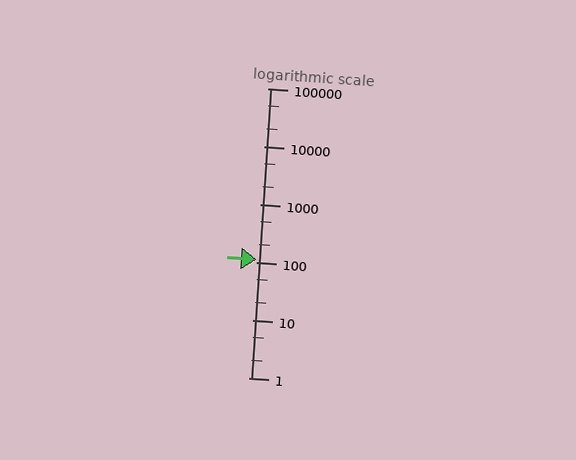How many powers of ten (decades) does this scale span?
The scale spans 5 decades, from 1 to 100000.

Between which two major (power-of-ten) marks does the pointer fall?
The pointer is between 100 and 1000.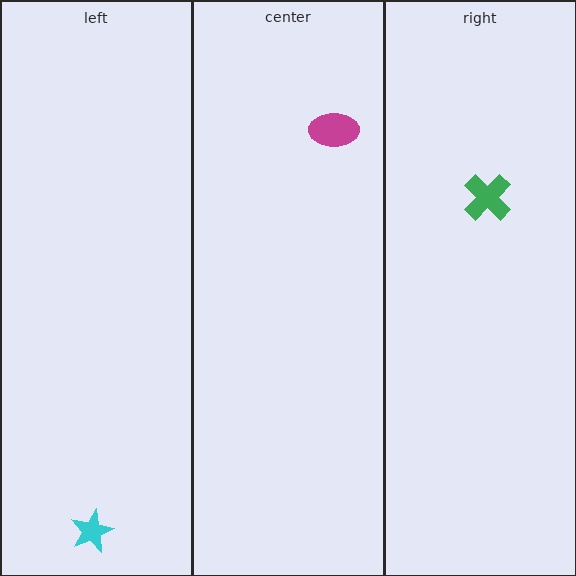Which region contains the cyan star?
The left region.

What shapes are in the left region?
The cyan star.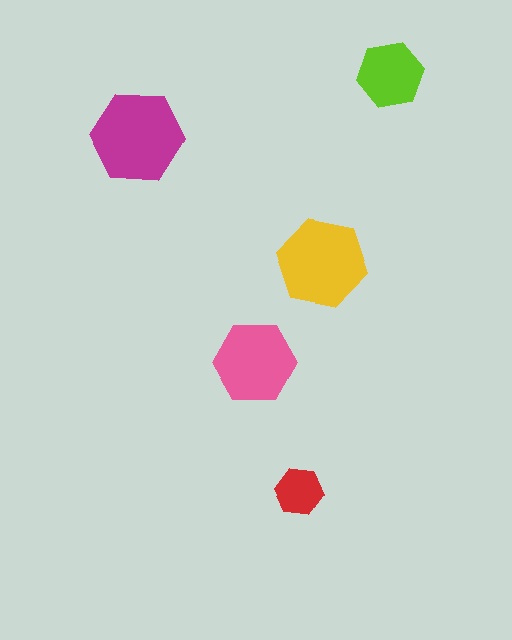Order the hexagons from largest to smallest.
the magenta one, the yellow one, the pink one, the lime one, the red one.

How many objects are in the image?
There are 5 objects in the image.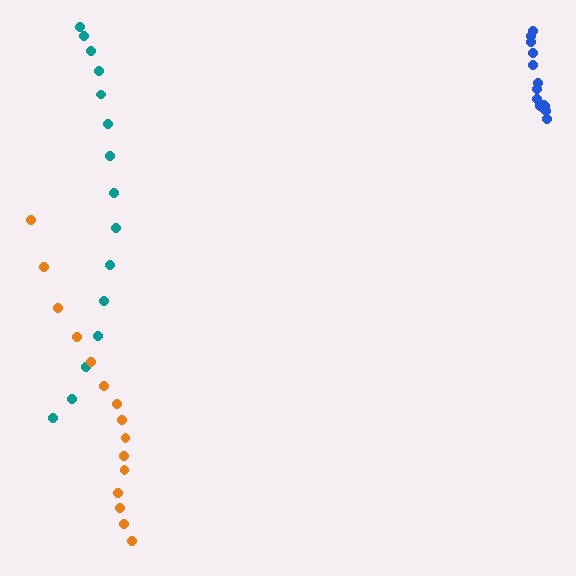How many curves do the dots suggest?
There are 3 distinct paths.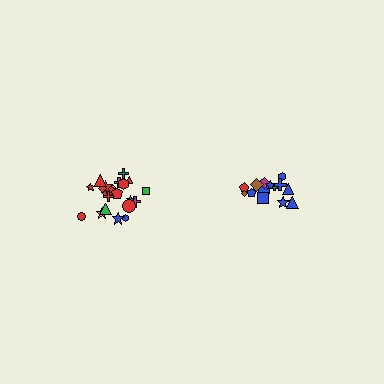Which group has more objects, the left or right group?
The left group.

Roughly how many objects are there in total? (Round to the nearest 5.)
Roughly 35 objects in total.